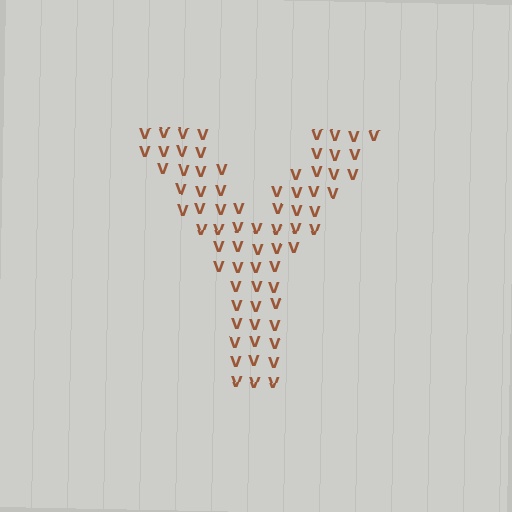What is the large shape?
The large shape is the letter Y.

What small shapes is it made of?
It is made of small letter V's.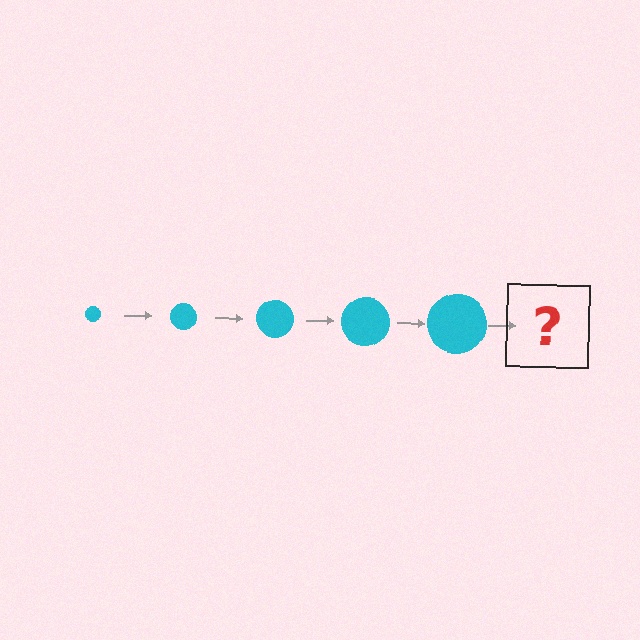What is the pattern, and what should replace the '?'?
The pattern is that the circle gets progressively larger each step. The '?' should be a cyan circle, larger than the previous one.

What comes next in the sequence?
The next element should be a cyan circle, larger than the previous one.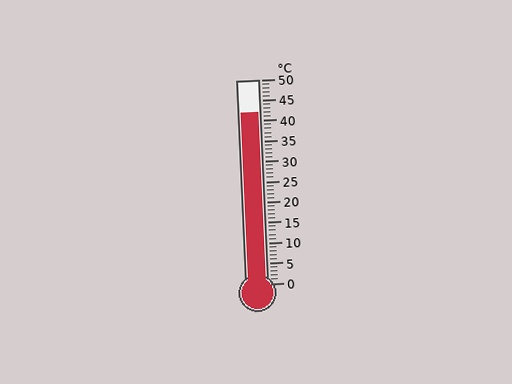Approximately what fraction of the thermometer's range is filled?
The thermometer is filled to approximately 85% of its range.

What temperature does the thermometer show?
The thermometer shows approximately 42°C.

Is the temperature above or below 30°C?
The temperature is above 30°C.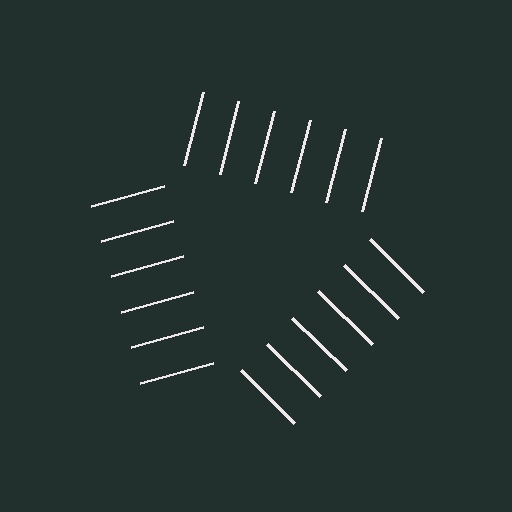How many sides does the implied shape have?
3 sides — the line-ends trace a triangle.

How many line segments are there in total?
18 — 6 along each of the 3 edges.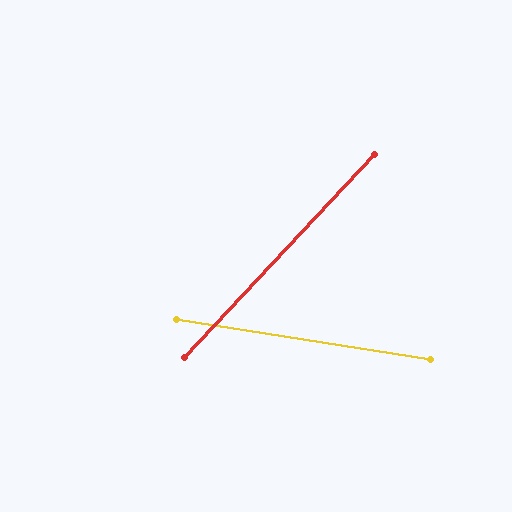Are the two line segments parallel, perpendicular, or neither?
Neither parallel nor perpendicular — they differ by about 56°.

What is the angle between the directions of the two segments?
Approximately 56 degrees.